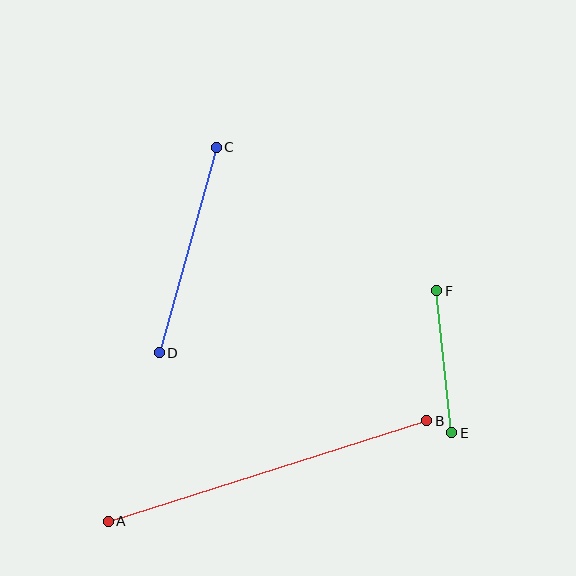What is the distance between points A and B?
The distance is approximately 334 pixels.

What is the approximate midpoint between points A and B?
The midpoint is at approximately (268, 471) pixels.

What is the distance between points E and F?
The distance is approximately 143 pixels.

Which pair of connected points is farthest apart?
Points A and B are farthest apart.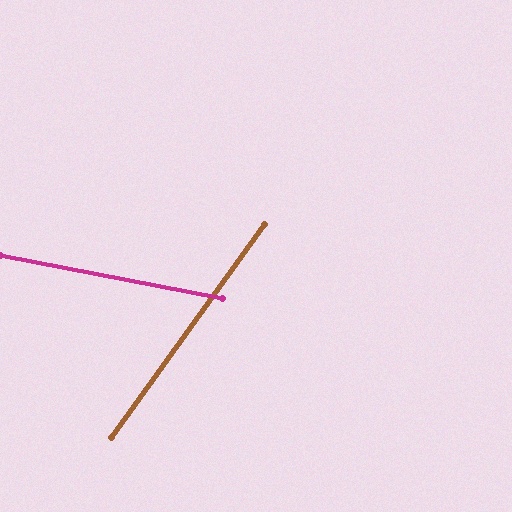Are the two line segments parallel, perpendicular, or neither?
Neither parallel nor perpendicular — they differ by about 65°.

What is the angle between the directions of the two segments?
Approximately 65 degrees.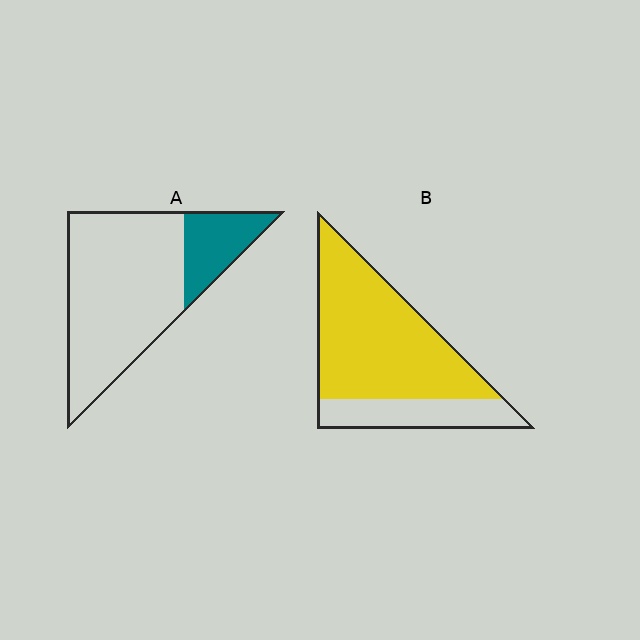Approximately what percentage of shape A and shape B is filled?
A is approximately 20% and B is approximately 75%.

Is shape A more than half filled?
No.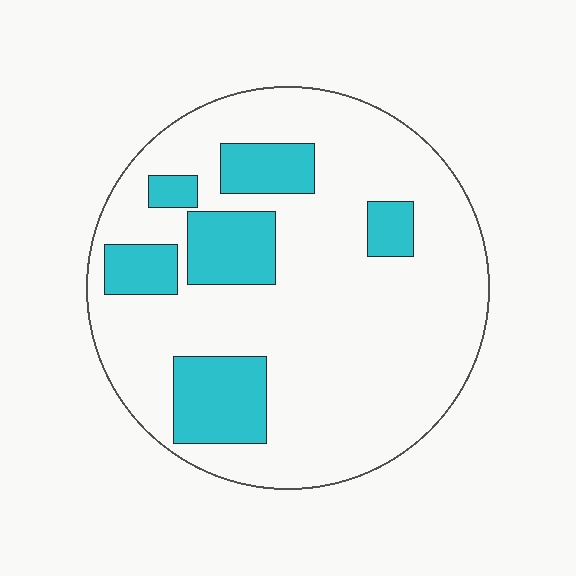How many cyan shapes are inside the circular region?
6.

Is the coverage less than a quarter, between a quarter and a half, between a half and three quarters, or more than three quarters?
Less than a quarter.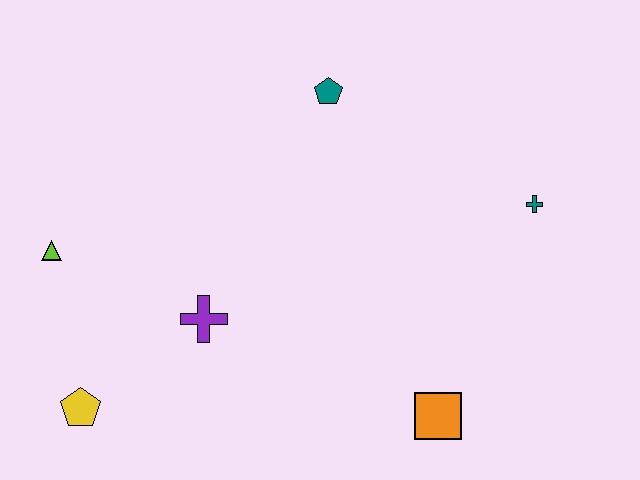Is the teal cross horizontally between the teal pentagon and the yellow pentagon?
No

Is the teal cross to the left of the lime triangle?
No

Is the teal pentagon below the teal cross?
No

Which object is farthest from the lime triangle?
The teal cross is farthest from the lime triangle.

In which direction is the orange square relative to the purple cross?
The orange square is to the right of the purple cross.